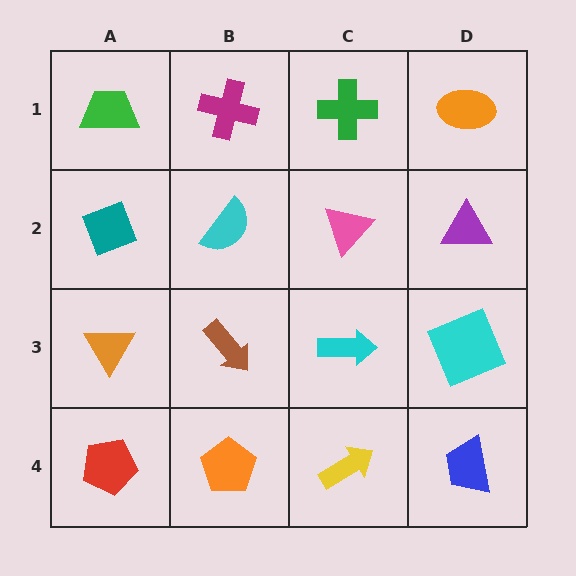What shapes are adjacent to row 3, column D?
A purple triangle (row 2, column D), a blue trapezoid (row 4, column D), a cyan arrow (row 3, column C).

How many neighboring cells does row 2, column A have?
3.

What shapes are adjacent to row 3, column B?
A cyan semicircle (row 2, column B), an orange pentagon (row 4, column B), an orange triangle (row 3, column A), a cyan arrow (row 3, column C).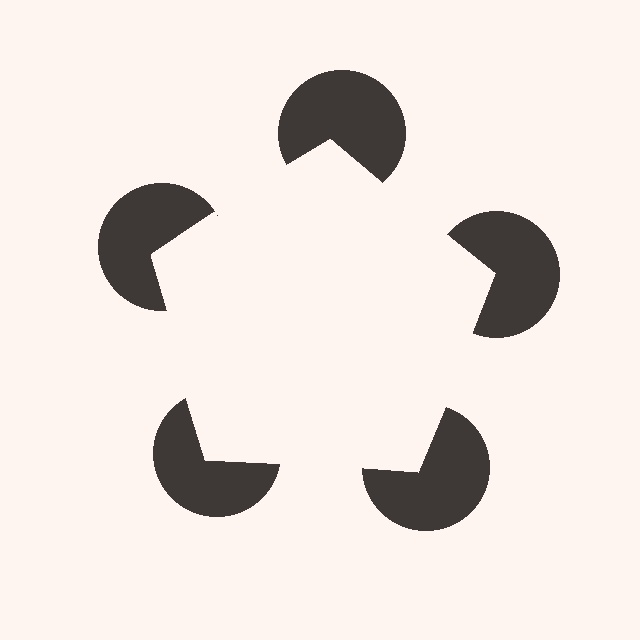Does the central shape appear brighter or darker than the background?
It typically appears slightly brighter than the background, even though no actual brightness change is drawn.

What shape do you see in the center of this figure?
An illusory pentagon — its edges are inferred from the aligned wedge cuts in the pac-man discs, not physically drawn.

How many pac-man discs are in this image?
There are 5 — one at each vertex of the illusory pentagon.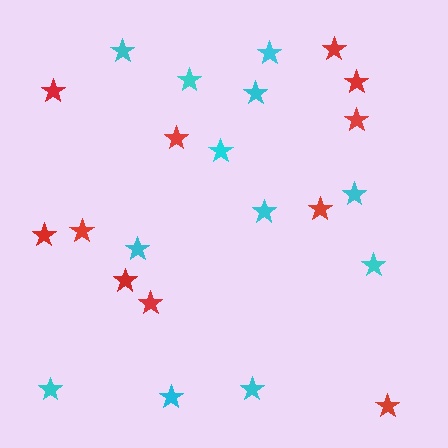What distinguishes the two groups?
There are 2 groups: one group of red stars (11) and one group of cyan stars (12).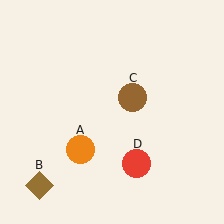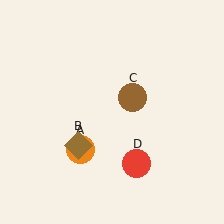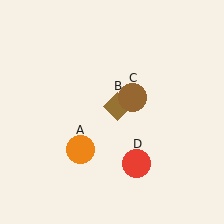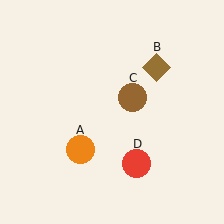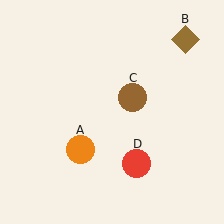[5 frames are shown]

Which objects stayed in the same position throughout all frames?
Orange circle (object A) and brown circle (object C) and red circle (object D) remained stationary.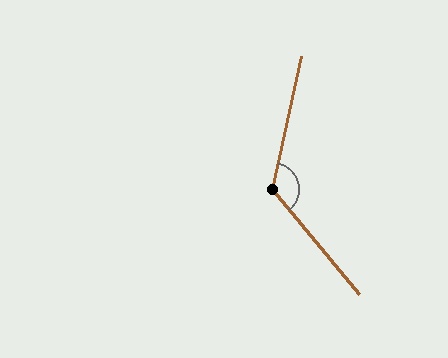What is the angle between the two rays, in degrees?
Approximately 128 degrees.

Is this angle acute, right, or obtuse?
It is obtuse.